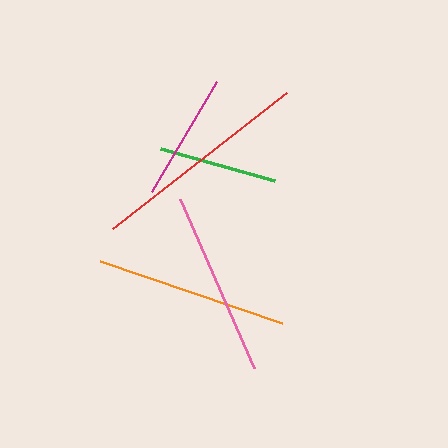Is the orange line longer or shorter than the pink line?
The orange line is longer than the pink line.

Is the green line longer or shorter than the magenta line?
The magenta line is longer than the green line.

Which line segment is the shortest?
The green line is the shortest at approximately 118 pixels.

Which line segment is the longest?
The red line is the longest at approximately 220 pixels.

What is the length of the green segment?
The green segment is approximately 118 pixels long.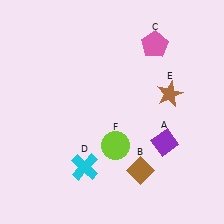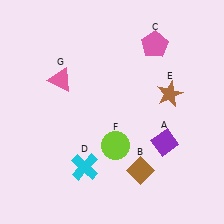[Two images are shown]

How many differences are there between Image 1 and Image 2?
There is 1 difference between the two images.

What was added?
A pink triangle (G) was added in Image 2.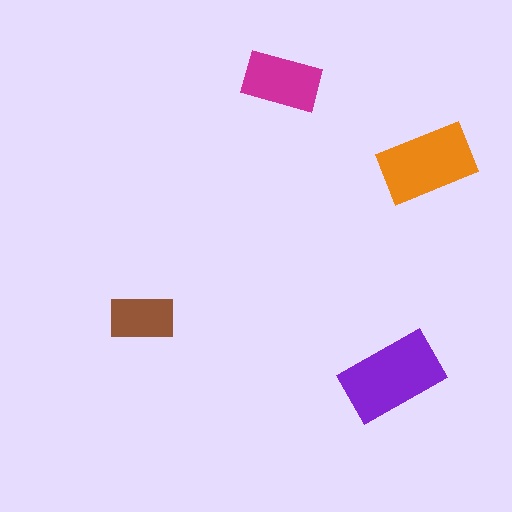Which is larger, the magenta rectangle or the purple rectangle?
The purple one.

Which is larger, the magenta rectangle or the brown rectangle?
The magenta one.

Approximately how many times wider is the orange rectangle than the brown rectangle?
About 1.5 times wider.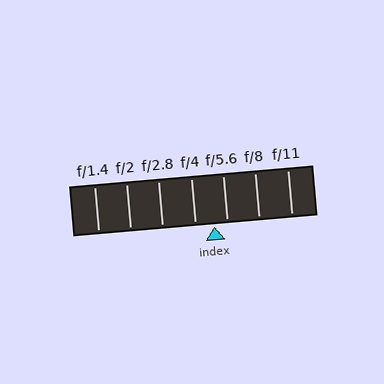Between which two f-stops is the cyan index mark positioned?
The index mark is between f/4 and f/5.6.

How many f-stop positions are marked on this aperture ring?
There are 7 f-stop positions marked.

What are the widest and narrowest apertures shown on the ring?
The widest aperture shown is f/1.4 and the narrowest is f/11.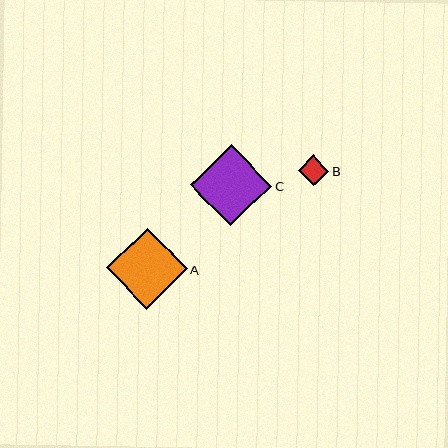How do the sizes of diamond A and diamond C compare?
Diamond A and diamond C are approximately the same size.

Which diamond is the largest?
Diamond A is the largest with a size of approximately 81 pixels.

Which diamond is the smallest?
Diamond B is the smallest with a size of approximately 31 pixels.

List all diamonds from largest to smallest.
From largest to smallest: A, C, B.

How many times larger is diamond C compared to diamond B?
Diamond C is approximately 2.7 times the size of diamond B.